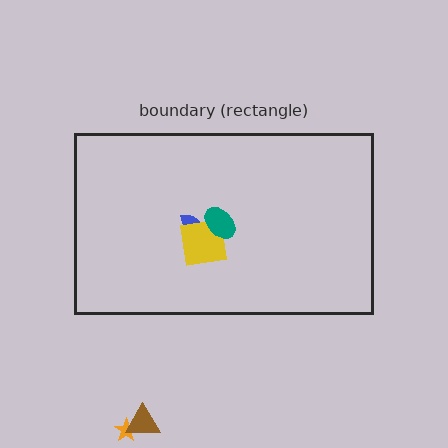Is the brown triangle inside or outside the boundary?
Outside.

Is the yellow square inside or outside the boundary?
Inside.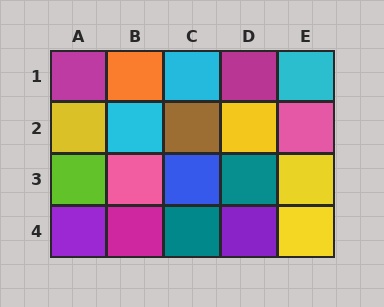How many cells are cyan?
3 cells are cyan.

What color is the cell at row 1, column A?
Magenta.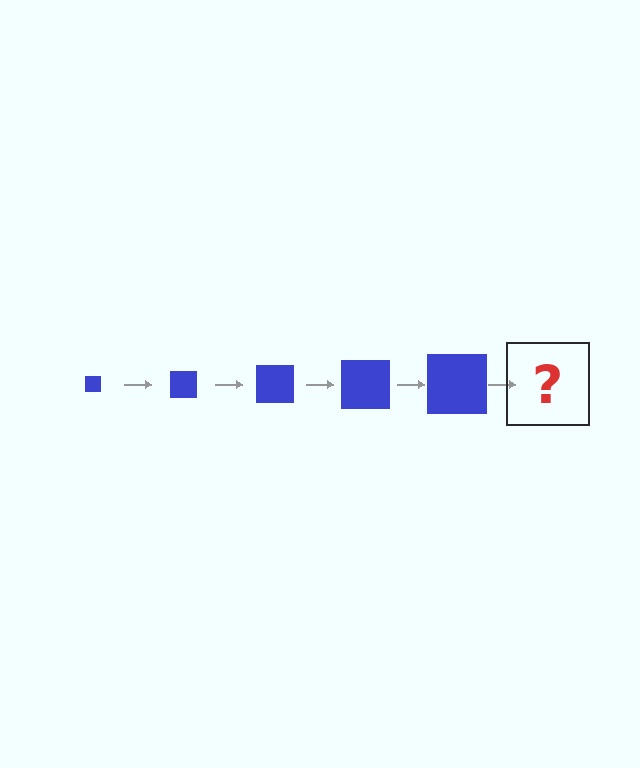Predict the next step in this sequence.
The next step is a blue square, larger than the previous one.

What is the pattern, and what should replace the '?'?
The pattern is that the square gets progressively larger each step. The '?' should be a blue square, larger than the previous one.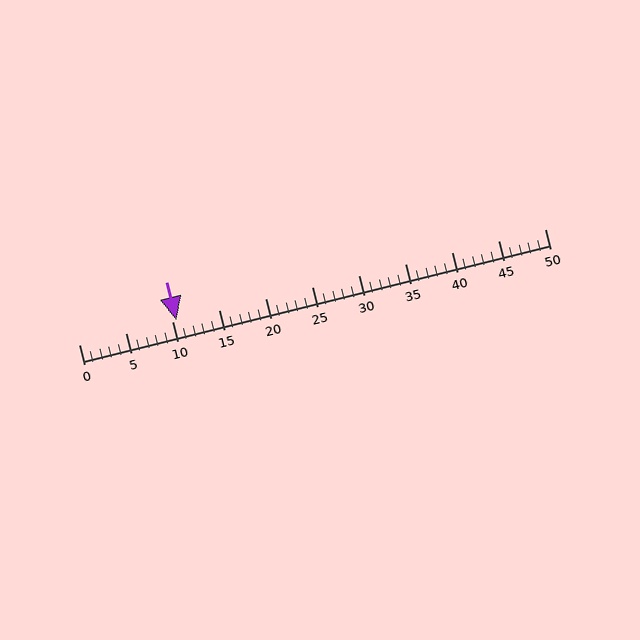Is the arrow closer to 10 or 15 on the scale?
The arrow is closer to 10.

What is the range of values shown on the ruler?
The ruler shows values from 0 to 50.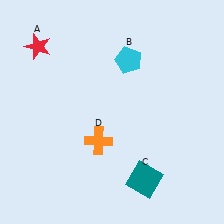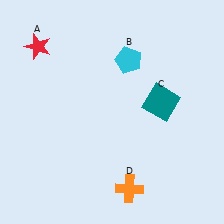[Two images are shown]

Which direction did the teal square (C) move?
The teal square (C) moved up.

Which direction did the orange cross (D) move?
The orange cross (D) moved down.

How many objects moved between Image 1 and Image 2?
2 objects moved between the two images.